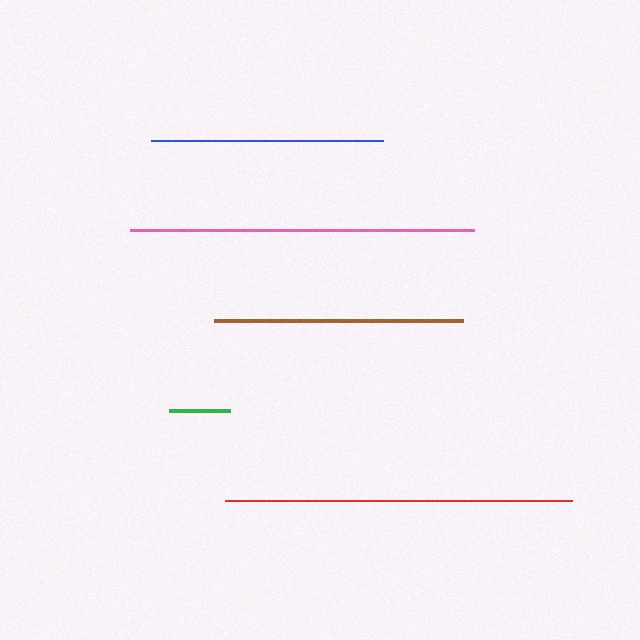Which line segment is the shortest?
The green line is the shortest at approximately 61 pixels.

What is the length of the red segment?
The red segment is approximately 347 pixels long.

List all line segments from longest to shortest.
From longest to shortest: red, pink, brown, blue, green.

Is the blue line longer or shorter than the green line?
The blue line is longer than the green line.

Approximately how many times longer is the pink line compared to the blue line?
The pink line is approximately 1.5 times the length of the blue line.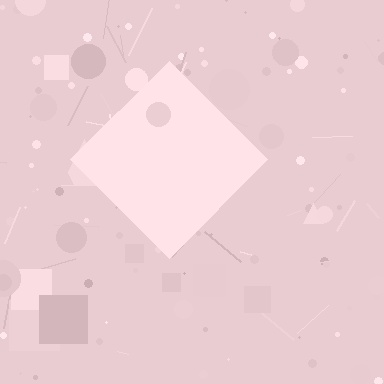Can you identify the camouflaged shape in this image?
The camouflaged shape is a diamond.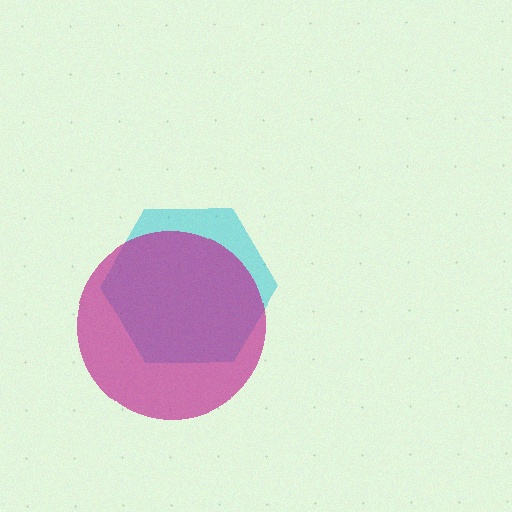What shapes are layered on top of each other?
The layered shapes are: a cyan hexagon, a magenta circle.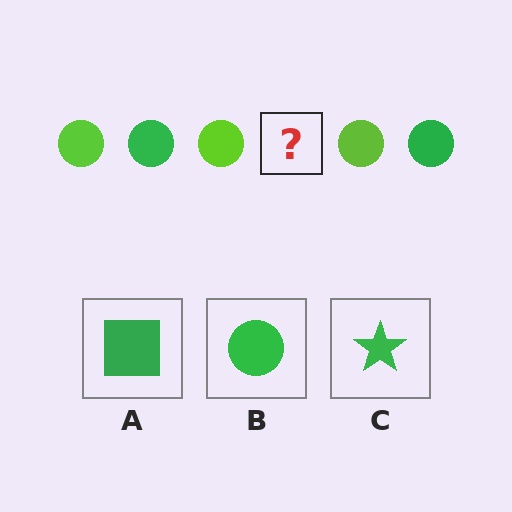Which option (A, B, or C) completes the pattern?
B.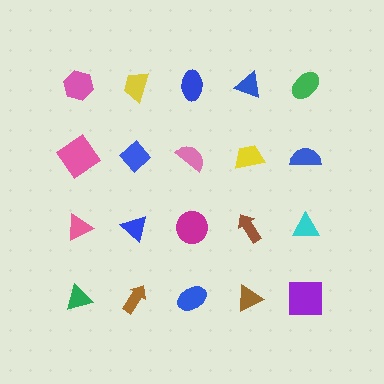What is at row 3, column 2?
A blue triangle.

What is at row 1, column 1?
A pink hexagon.